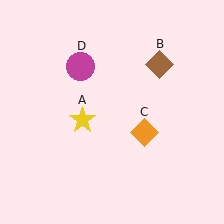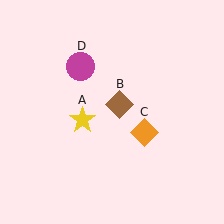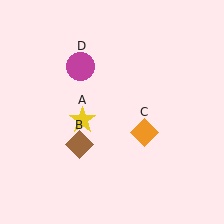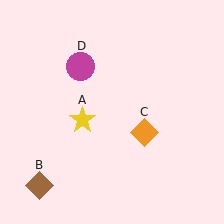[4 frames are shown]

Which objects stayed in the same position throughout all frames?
Yellow star (object A) and orange diamond (object C) and magenta circle (object D) remained stationary.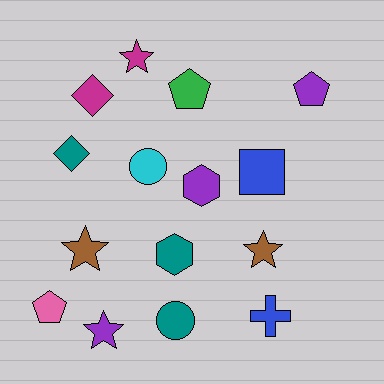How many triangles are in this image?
There are no triangles.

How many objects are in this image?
There are 15 objects.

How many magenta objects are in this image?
There are 2 magenta objects.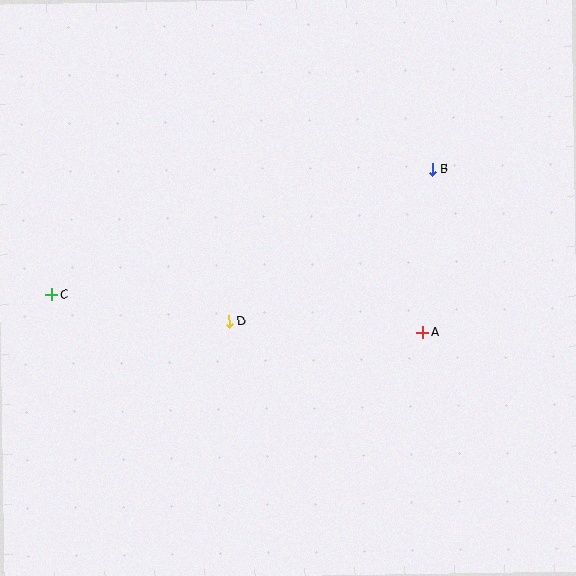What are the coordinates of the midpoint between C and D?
The midpoint between C and D is at (140, 308).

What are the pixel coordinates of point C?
Point C is at (52, 295).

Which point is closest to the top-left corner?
Point C is closest to the top-left corner.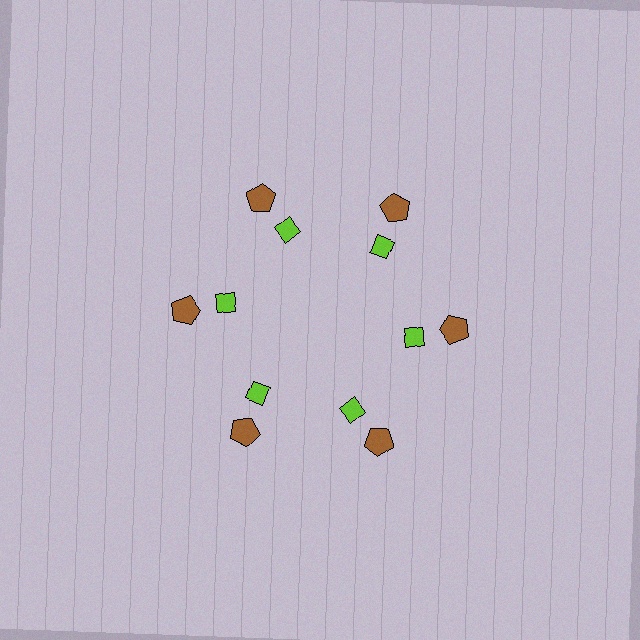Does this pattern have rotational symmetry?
Yes, this pattern has 6-fold rotational symmetry. It looks the same after rotating 60 degrees around the center.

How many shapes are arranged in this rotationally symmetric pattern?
There are 12 shapes, arranged in 6 groups of 2.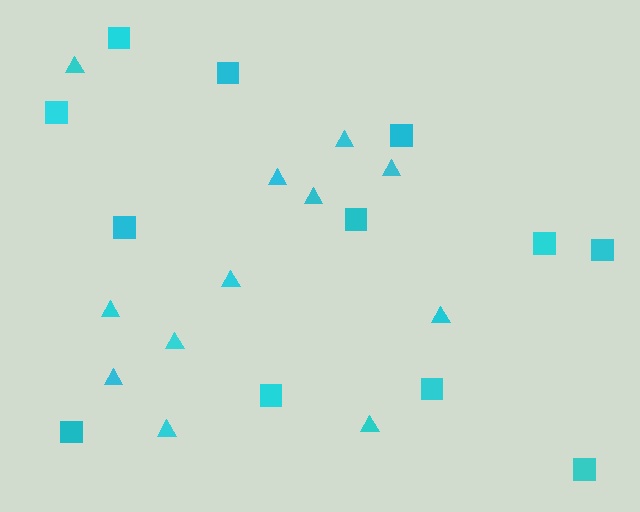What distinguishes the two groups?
There are 2 groups: one group of squares (12) and one group of triangles (12).